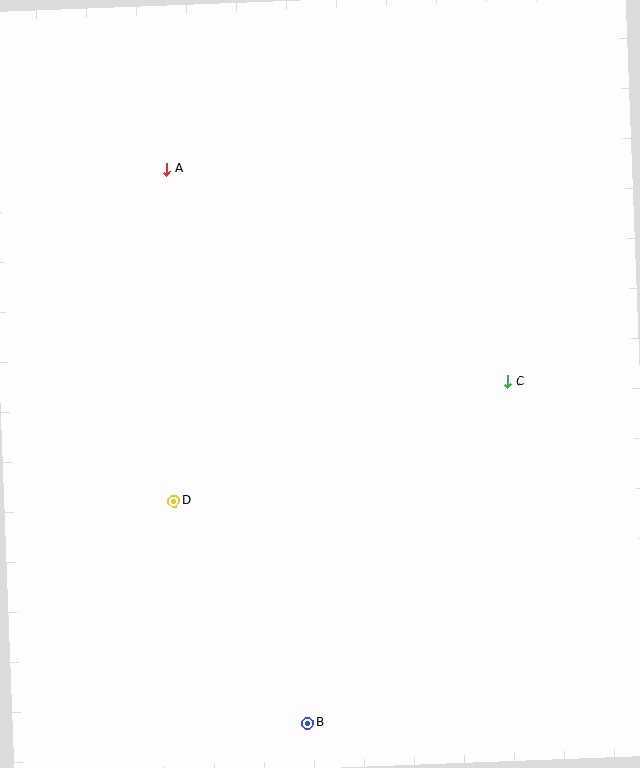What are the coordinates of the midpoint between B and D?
The midpoint between B and D is at (241, 612).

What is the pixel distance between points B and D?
The distance between B and D is 259 pixels.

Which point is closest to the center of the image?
Point D at (174, 501) is closest to the center.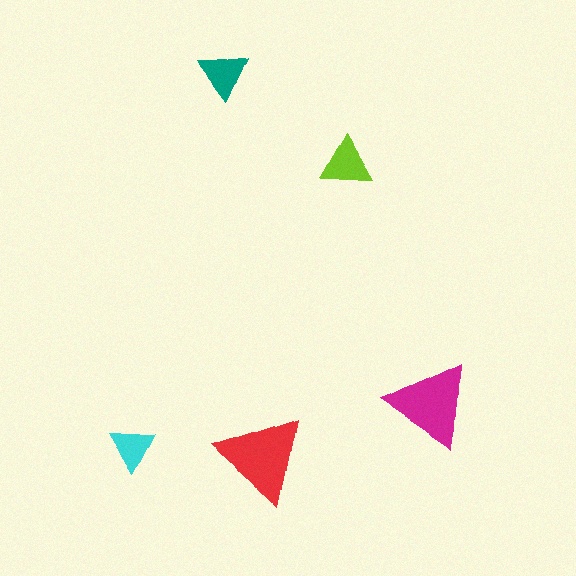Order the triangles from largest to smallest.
the red one, the magenta one, the lime one, the teal one, the cyan one.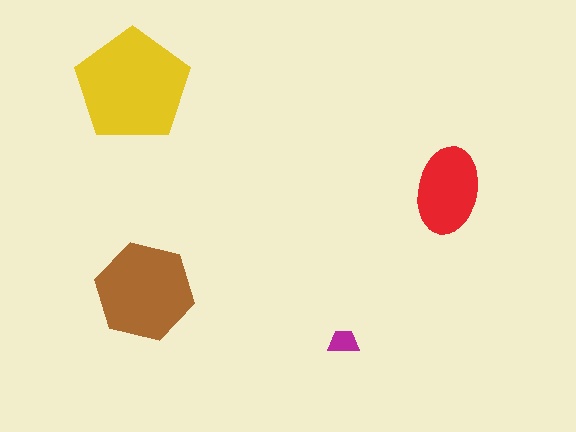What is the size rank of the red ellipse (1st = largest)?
3rd.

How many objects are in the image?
There are 4 objects in the image.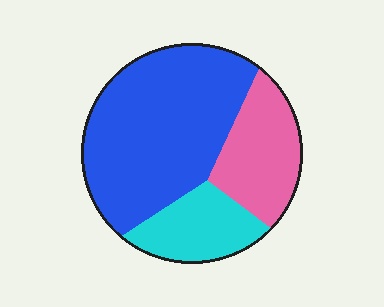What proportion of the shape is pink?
Pink takes up between a sixth and a third of the shape.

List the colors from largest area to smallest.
From largest to smallest: blue, pink, cyan.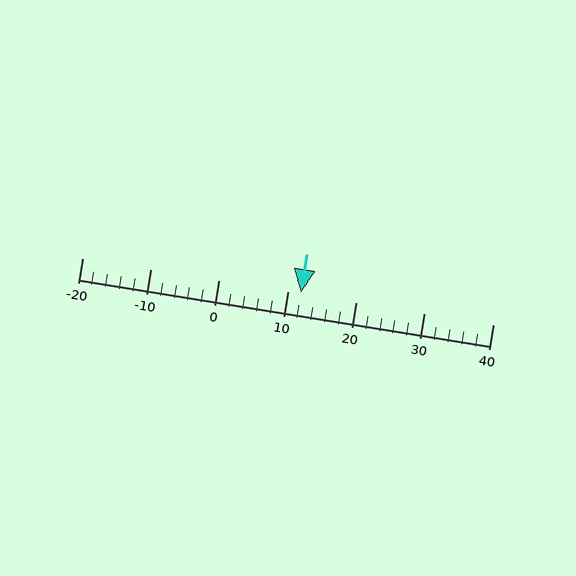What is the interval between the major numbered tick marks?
The major tick marks are spaced 10 units apart.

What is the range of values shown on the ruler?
The ruler shows values from -20 to 40.